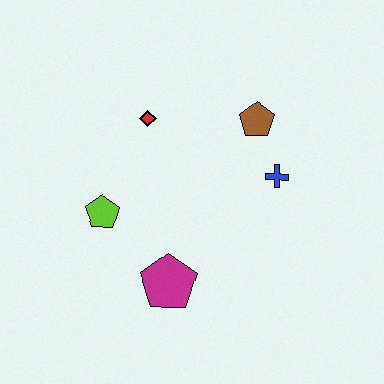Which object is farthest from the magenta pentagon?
The brown pentagon is farthest from the magenta pentagon.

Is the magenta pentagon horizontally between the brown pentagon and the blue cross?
No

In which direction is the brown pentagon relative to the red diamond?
The brown pentagon is to the right of the red diamond.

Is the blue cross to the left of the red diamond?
No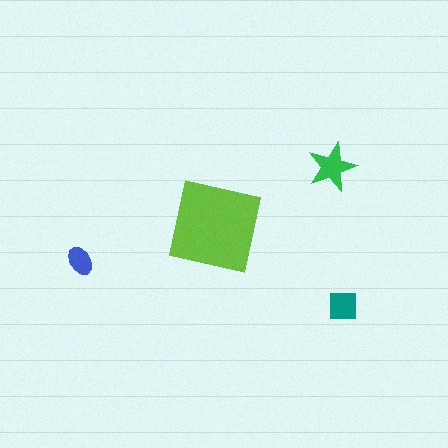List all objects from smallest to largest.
The blue ellipse, the teal square, the green star, the lime square.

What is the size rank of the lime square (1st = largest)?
1st.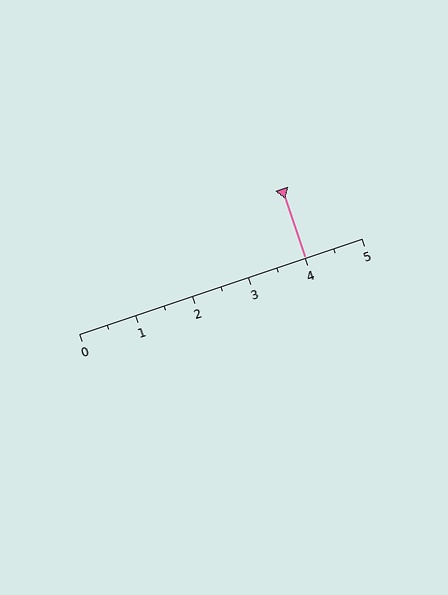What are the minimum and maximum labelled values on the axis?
The axis runs from 0 to 5.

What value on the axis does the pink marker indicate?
The marker indicates approximately 4.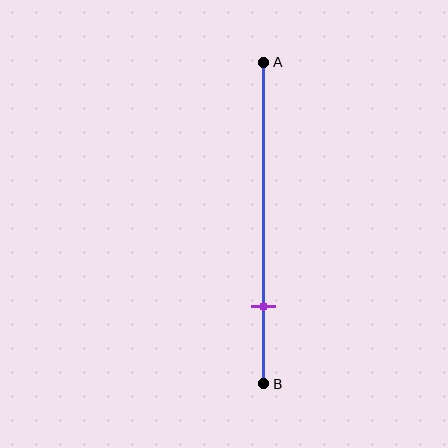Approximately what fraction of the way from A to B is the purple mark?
The purple mark is approximately 75% of the way from A to B.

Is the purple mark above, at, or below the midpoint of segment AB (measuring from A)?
The purple mark is below the midpoint of segment AB.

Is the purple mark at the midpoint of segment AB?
No, the mark is at about 75% from A, not at the 50% midpoint.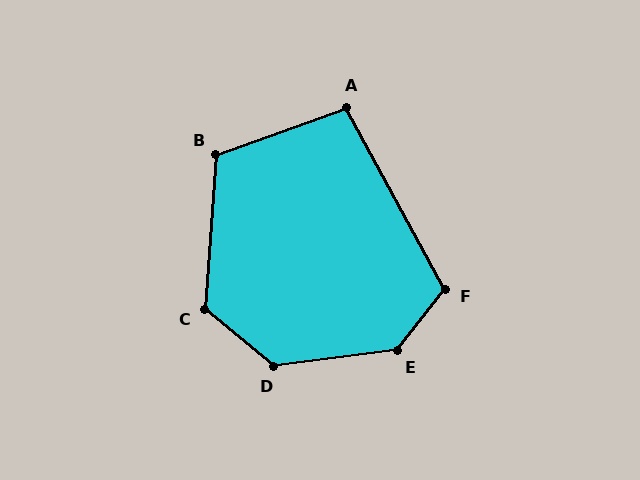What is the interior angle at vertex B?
Approximately 114 degrees (obtuse).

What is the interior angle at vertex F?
Approximately 113 degrees (obtuse).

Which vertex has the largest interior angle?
E, at approximately 136 degrees.